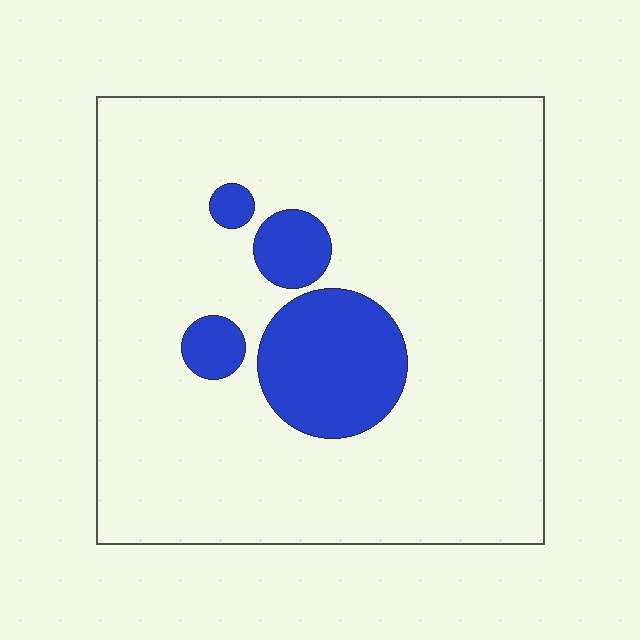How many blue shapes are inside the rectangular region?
4.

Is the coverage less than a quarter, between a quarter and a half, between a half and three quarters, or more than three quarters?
Less than a quarter.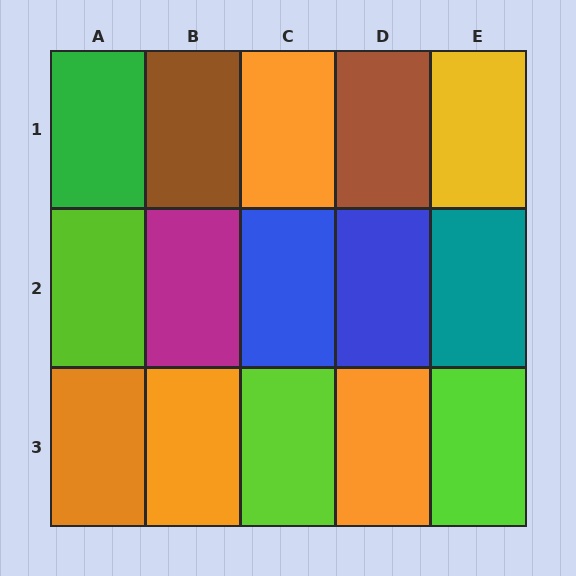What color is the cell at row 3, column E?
Lime.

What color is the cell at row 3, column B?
Orange.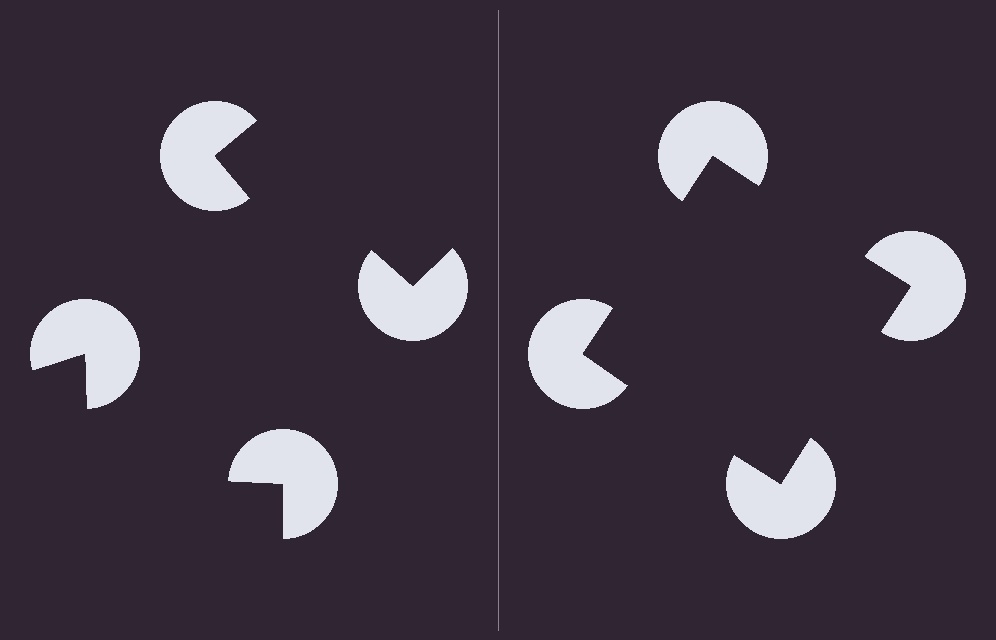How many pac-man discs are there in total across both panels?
8 — 4 on each side.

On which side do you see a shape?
An illusory square appears on the right side. On the left side the wedge cuts are rotated, so no coherent shape forms.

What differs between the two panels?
The pac-man discs are positioned identically on both sides; only the wedge orientations differ. On the right they align to a square; on the left they are misaligned.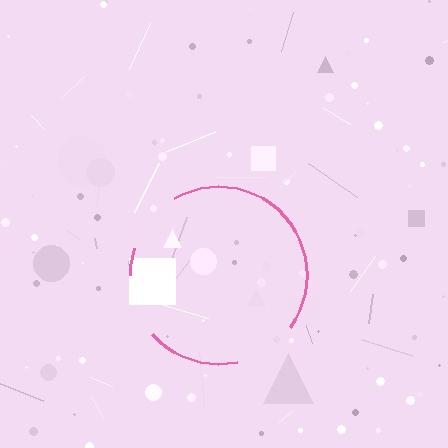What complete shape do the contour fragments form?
The contour fragments form a circle.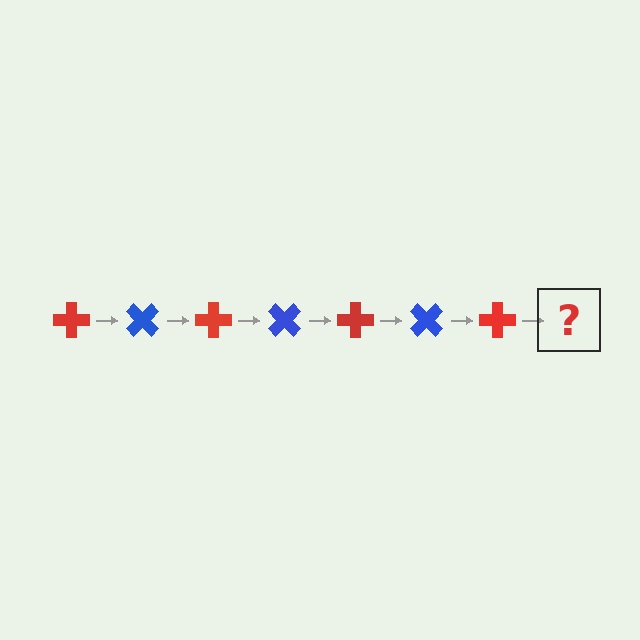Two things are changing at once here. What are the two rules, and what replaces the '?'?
The two rules are that it rotates 45 degrees each step and the color cycles through red and blue. The '?' should be a blue cross, rotated 315 degrees from the start.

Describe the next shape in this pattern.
It should be a blue cross, rotated 315 degrees from the start.